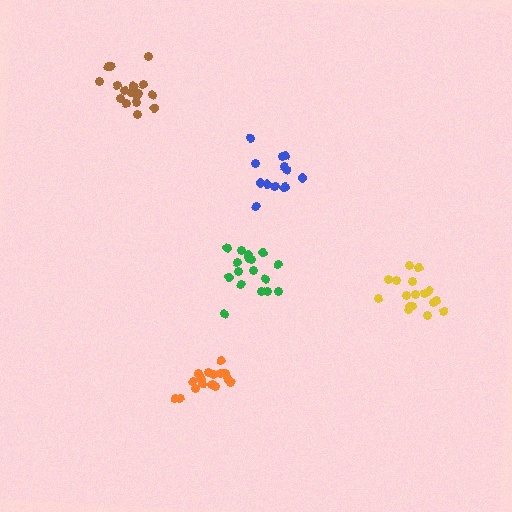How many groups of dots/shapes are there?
There are 5 groups.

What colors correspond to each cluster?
The clusters are colored: yellow, orange, blue, brown, green.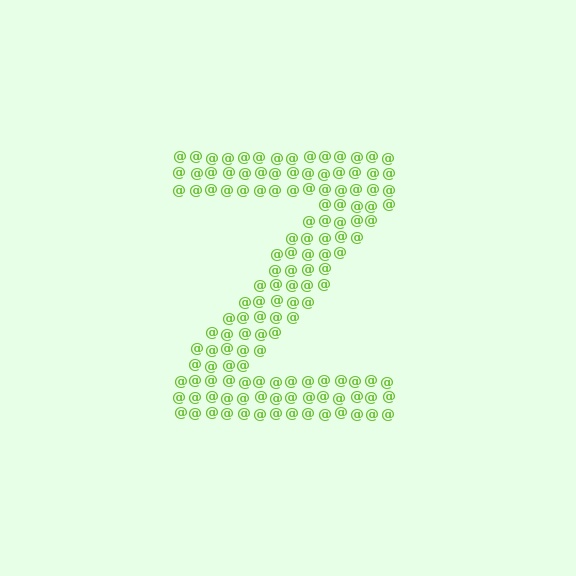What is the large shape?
The large shape is the letter Z.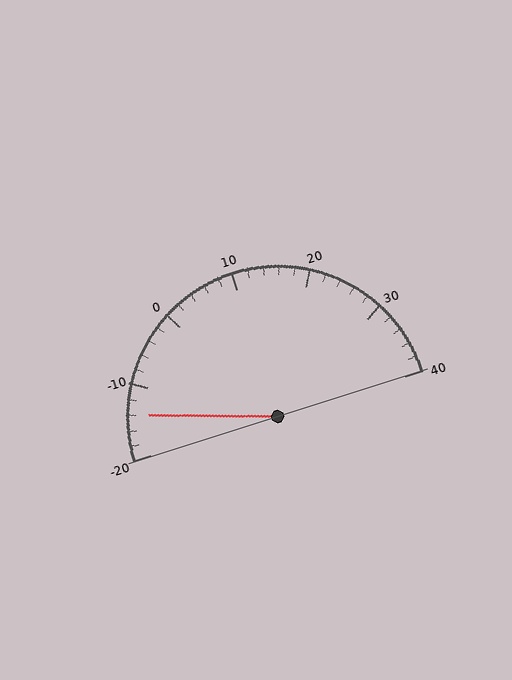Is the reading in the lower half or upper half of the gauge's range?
The reading is in the lower half of the range (-20 to 40).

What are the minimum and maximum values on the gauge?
The gauge ranges from -20 to 40.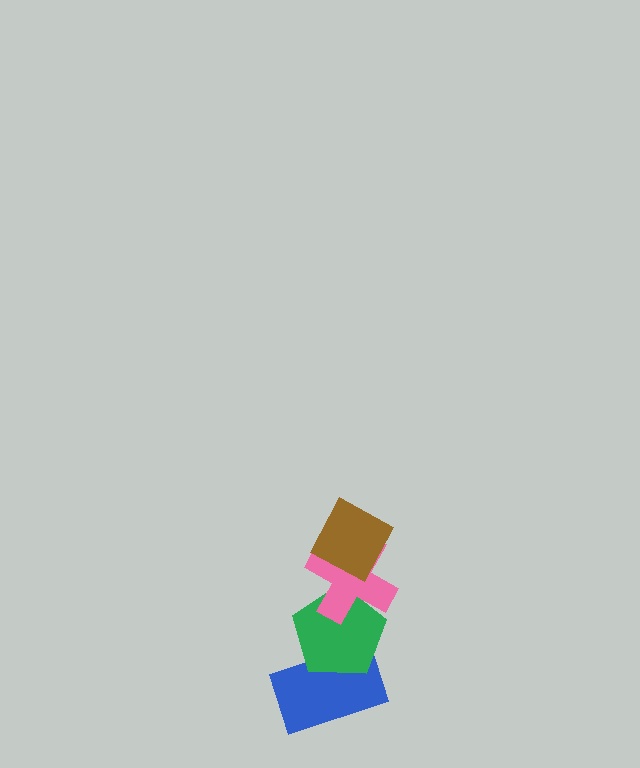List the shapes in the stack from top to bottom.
From top to bottom: the brown diamond, the pink cross, the green pentagon, the blue rectangle.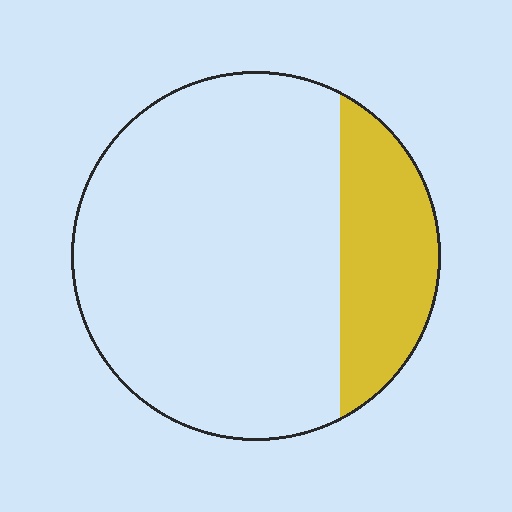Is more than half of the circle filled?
No.